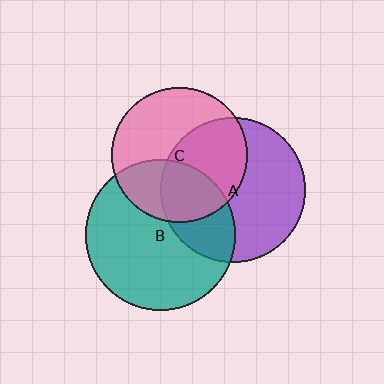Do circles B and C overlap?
Yes.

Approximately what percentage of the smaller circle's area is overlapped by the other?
Approximately 35%.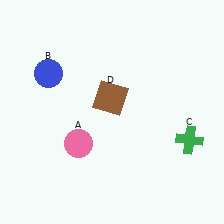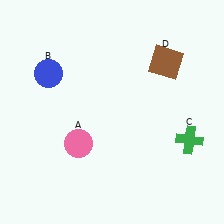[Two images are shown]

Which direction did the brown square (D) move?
The brown square (D) moved right.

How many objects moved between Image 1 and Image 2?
1 object moved between the two images.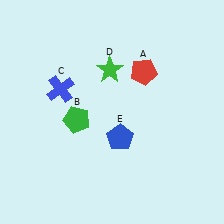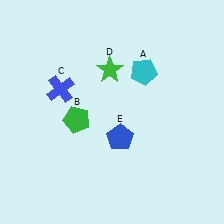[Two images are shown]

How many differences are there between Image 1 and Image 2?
There is 1 difference between the two images.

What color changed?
The pentagon (A) changed from red in Image 1 to cyan in Image 2.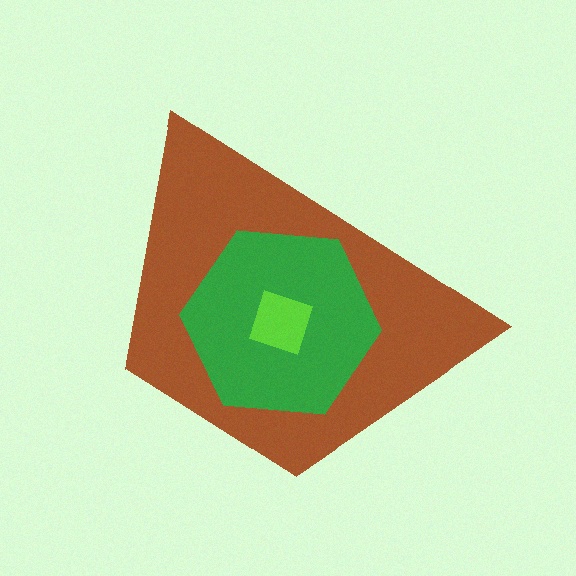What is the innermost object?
The lime square.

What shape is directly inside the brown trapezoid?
The green hexagon.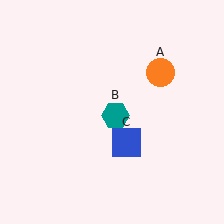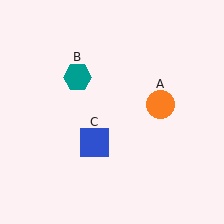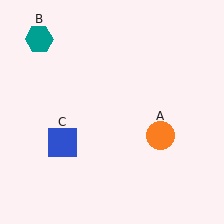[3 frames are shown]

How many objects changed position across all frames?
3 objects changed position: orange circle (object A), teal hexagon (object B), blue square (object C).